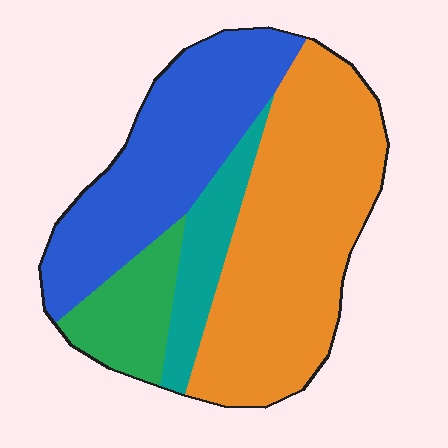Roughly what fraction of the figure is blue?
Blue takes up about one third (1/3) of the figure.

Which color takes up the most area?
Orange, at roughly 45%.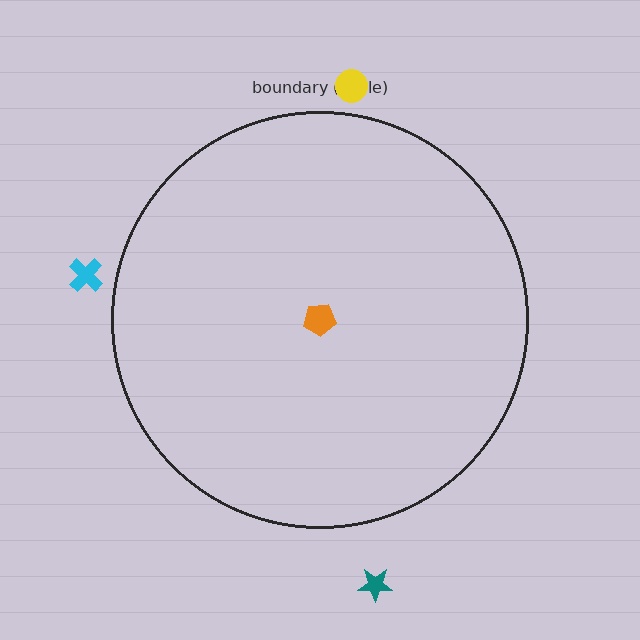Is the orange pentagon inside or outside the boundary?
Inside.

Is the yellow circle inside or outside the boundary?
Outside.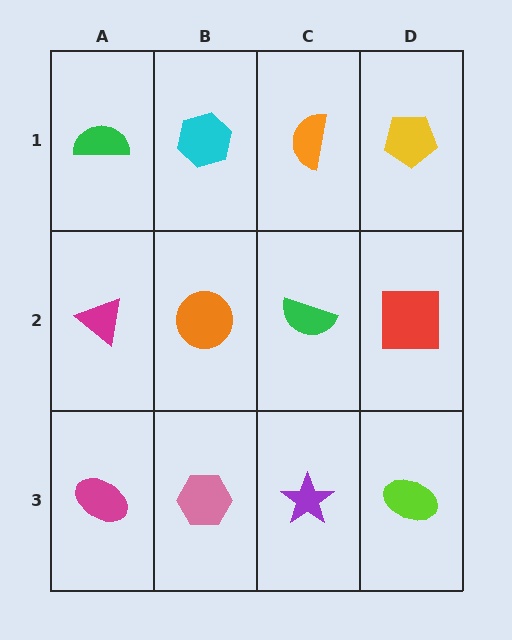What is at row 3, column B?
A pink hexagon.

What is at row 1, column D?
A yellow pentagon.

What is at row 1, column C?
An orange semicircle.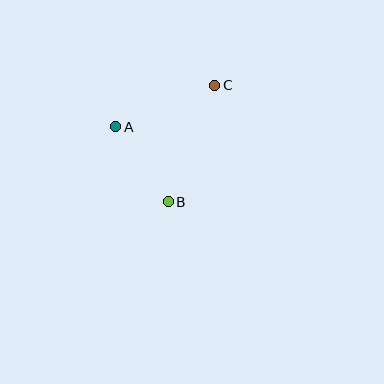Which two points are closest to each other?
Points A and B are closest to each other.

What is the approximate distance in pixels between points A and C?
The distance between A and C is approximately 107 pixels.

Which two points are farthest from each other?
Points B and C are farthest from each other.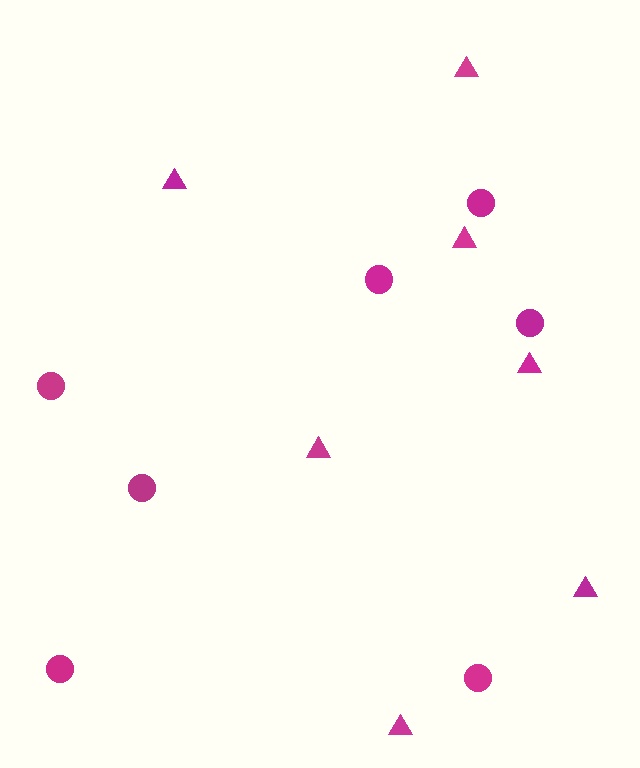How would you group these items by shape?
There are 2 groups: one group of triangles (7) and one group of circles (7).